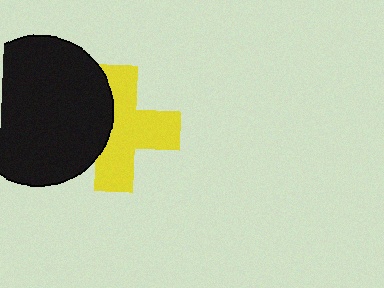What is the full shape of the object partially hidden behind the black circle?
The partially hidden object is a yellow cross.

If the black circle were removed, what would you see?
You would see the complete yellow cross.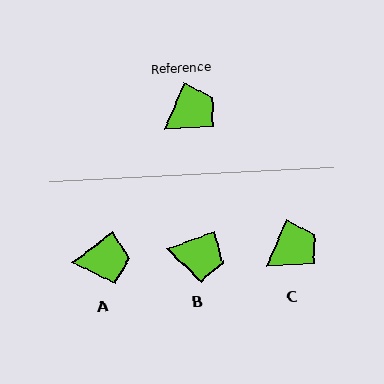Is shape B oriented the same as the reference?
No, it is off by about 48 degrees.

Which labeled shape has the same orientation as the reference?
C.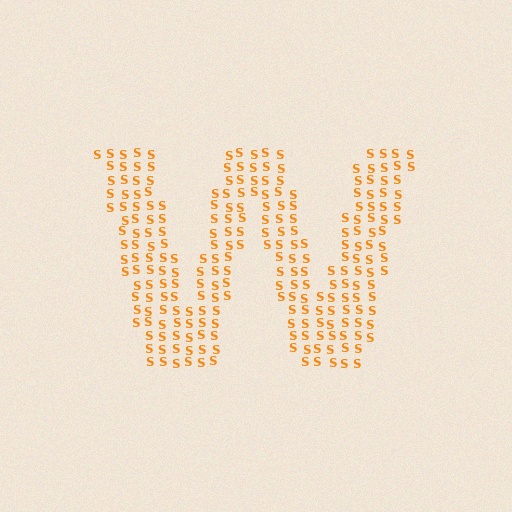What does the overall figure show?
The overall figure shows the letter W.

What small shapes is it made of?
It is made of small letter S's.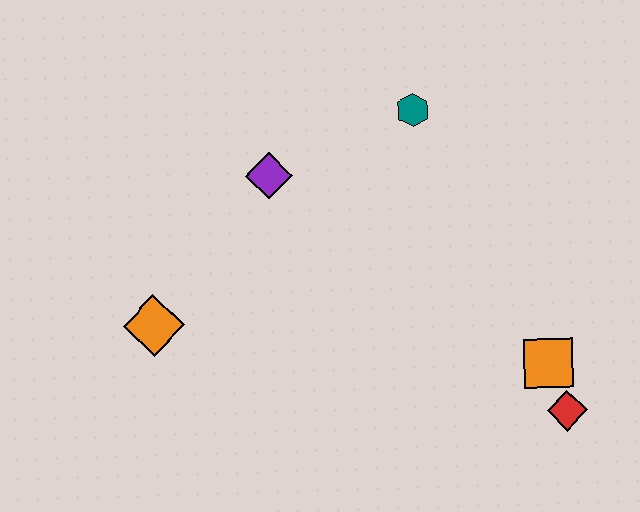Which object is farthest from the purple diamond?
The red diamond is farthest from the purple diamond.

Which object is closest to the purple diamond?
The teal hexagon is closest to the purple diamond.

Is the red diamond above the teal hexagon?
No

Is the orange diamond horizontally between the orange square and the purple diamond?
No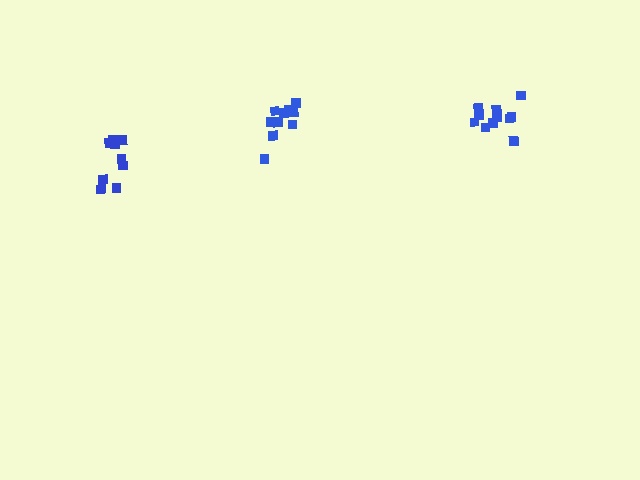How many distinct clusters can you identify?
There are 3 distinct clusters.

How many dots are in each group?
Group 1: 10 dots, Group 2: 9 dots, Group 3: 11 dots (30 total).